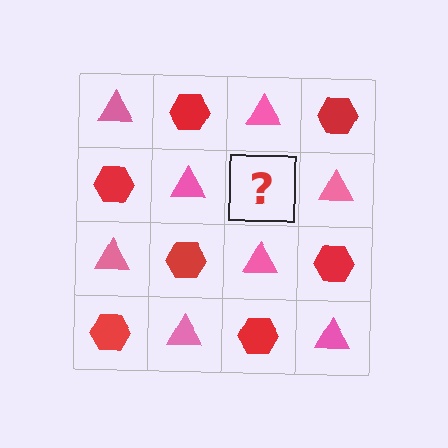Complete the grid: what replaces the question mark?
The question mark should be replaced with a red hexagon.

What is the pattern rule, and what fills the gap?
The rule is that it alternates pink triangle and red hexagon in a checkerboard pattern. The gap should be filled with a red hexagon.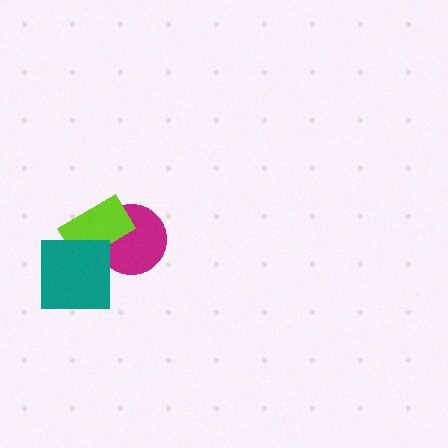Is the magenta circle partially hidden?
Yes, it is partially covered by another shape.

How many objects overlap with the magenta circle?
1 object overlaps with the magenta circle.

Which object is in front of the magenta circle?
The lime rectangle is in front of the magenta circle.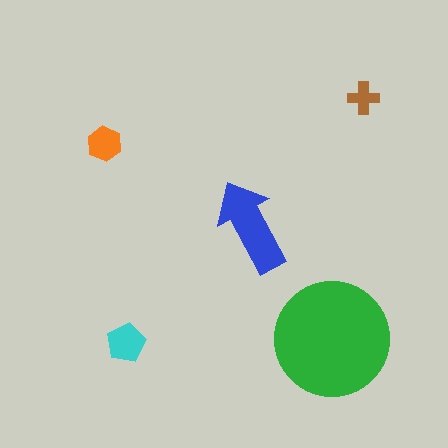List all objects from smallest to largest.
The brown cross, the orange hexagon, the cyan pentagon, the blue arrow, the green circle.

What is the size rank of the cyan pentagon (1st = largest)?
3rd.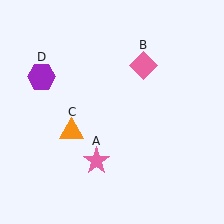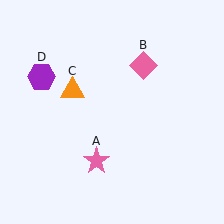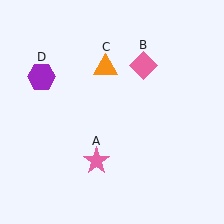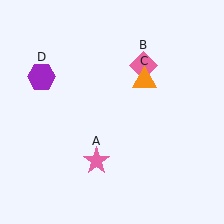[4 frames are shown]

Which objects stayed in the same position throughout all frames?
Pink star (object A) and pink diamond (object B) and purple hexagon (object D) remained stationary.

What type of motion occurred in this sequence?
The orange triangle (object C) rotated clockwise around the center of the scene.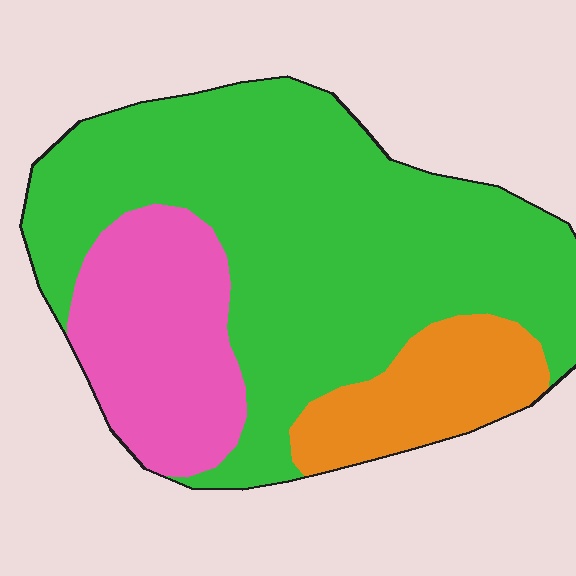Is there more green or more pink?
Green.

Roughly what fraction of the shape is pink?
Pink covers roughly 20% of the shape.